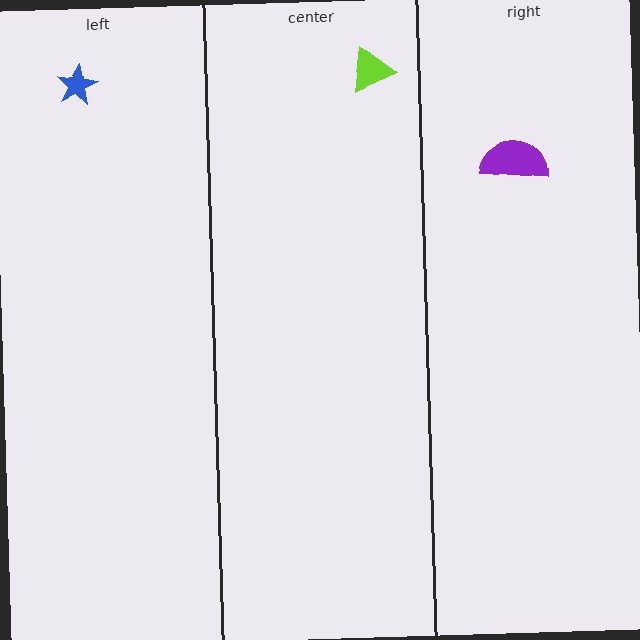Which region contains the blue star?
The left region.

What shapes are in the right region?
The purple semicircle.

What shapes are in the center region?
The lime triangle.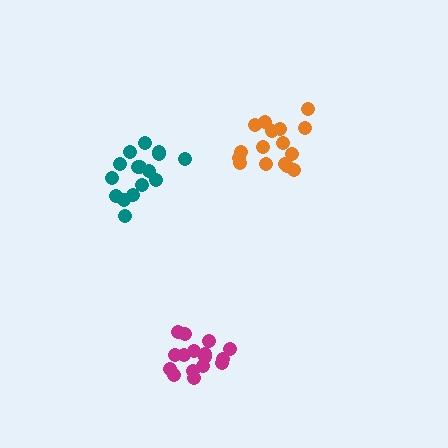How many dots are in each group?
Group 1: 16 dots, Group 2: 16 dots, Group 3: 16 dots (48 total).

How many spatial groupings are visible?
There are 3 spatial groupings.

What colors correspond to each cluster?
The clusters are colored: magenta, orange, teal.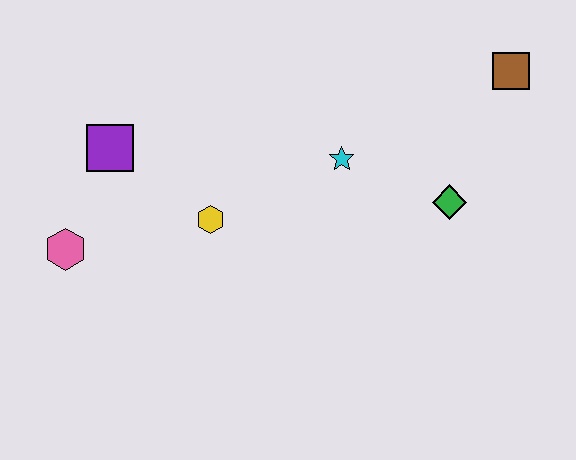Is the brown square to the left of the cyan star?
No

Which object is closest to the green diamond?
The cyan star is closest to the green diamond.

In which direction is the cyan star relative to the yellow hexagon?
The cyan star is to the right of the yellow hexagon.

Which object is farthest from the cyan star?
The pink hexagon is farthest from the cyan star.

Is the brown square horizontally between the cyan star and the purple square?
No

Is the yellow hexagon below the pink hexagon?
No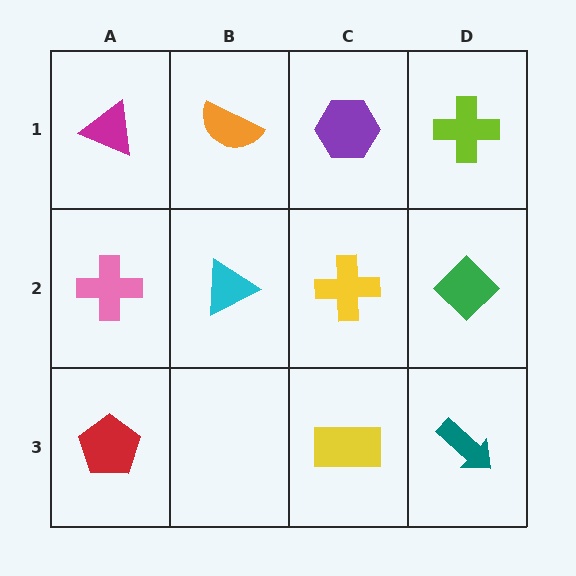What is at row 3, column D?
A teal arrow.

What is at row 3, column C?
A yellow rectangle.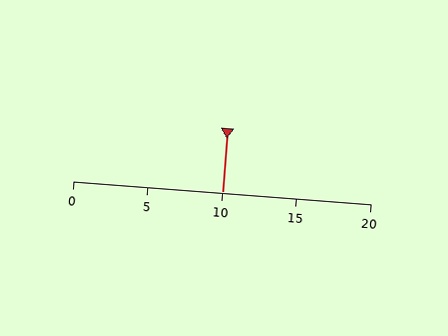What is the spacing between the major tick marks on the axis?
The major ticks are spaced 5 apart.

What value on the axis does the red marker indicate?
The marker indicates approximately 10.